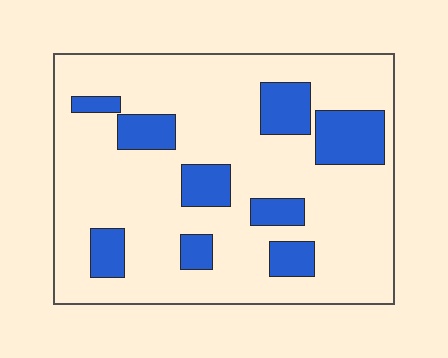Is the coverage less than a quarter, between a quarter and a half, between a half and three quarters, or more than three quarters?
Less than a quarter.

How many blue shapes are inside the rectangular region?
9.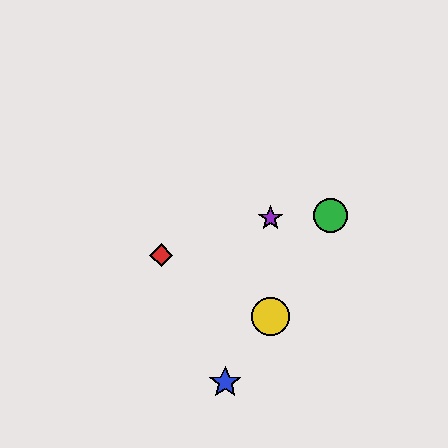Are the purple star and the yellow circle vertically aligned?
Yes, both are at x≈271.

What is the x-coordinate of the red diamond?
The red diamond is at x≈161.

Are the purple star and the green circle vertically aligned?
No, the purple star is at x≈271 and the green circle is at x≈331.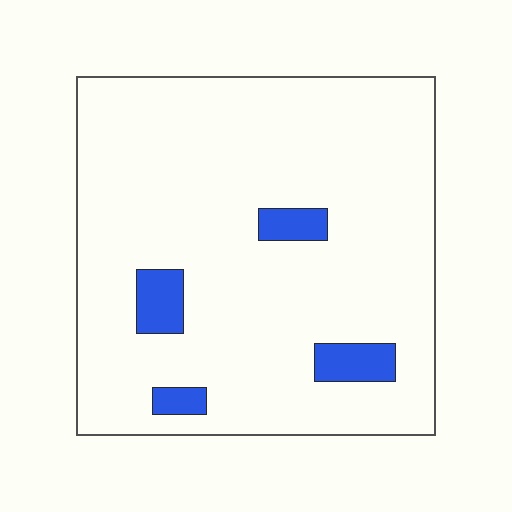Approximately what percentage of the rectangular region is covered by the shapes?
Approximately 10%.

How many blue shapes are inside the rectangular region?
4.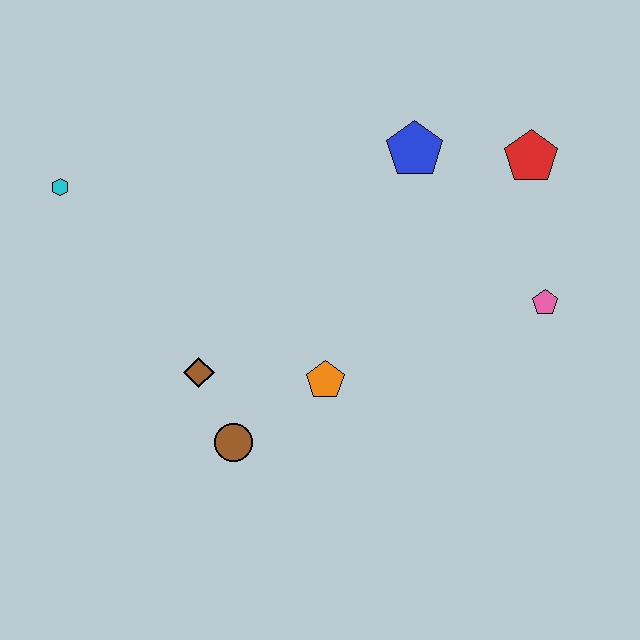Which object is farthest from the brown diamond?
The red pentagon is farthest from the brown diamond.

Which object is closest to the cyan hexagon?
The brown diamond is closest to the cyan hexagon.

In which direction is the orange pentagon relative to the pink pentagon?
The orange pentagon is to the left of the pink pentagon.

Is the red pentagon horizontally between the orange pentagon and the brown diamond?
No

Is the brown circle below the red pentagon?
Yes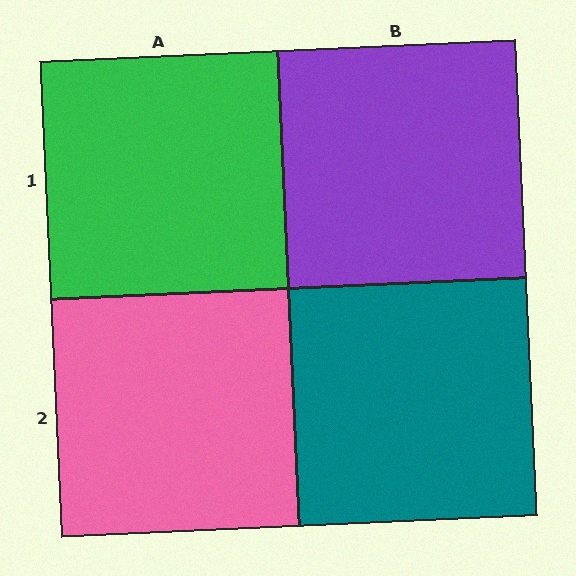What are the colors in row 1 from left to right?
Green, purple.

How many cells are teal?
1 cell is teal.